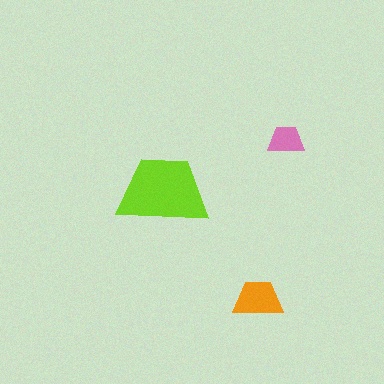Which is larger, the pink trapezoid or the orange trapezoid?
The orange one.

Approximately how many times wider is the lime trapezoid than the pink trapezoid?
About 2.5 times wider.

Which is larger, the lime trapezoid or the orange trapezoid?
The lime one.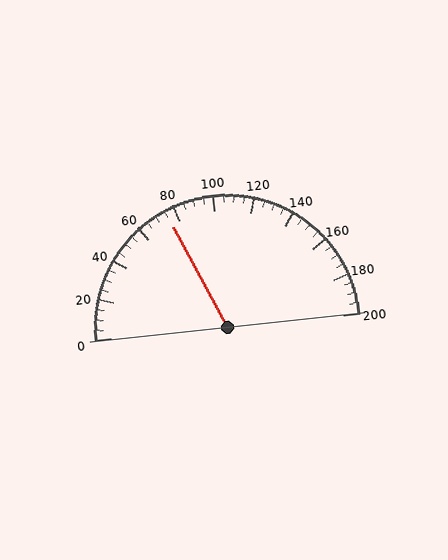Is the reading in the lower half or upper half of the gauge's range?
The reading is in the lower half of the range (0 to 200).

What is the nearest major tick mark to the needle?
The nearest major tick mark is 80.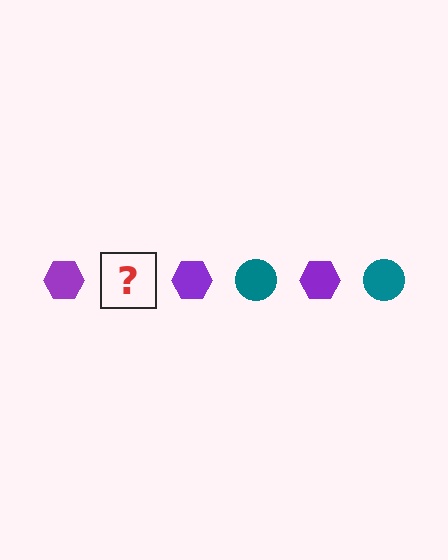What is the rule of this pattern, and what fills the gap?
The rule is that the pattern alternates between purple hexagon and teal circle. The gap should be filled with a teal circle.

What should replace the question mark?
The question mark should be replaced with a teal circle.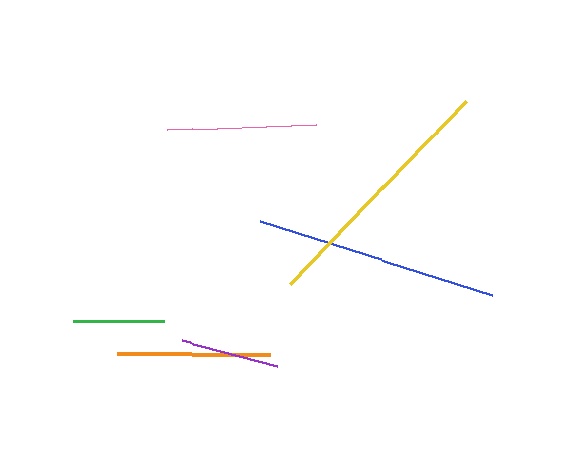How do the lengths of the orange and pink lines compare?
The orange and pink lines are approximately the same length.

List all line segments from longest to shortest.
From longest to shortest: yellow, blue, orange, pink, purple, green.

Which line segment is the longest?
The yellow line is the longest at approximately 255 pixels.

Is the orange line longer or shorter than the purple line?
The orange line is longer than the purple line.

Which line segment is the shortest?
The green line is the shortest at approximately 92 pixels.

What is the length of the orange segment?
The orange segment is approximately 153 pixels long.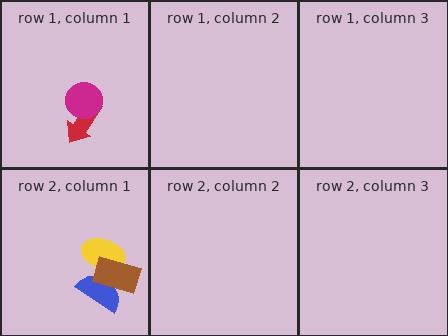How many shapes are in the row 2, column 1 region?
3.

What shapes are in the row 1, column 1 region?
The red arrow, the magenta circle.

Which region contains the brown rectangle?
The row 2, column 1 region.